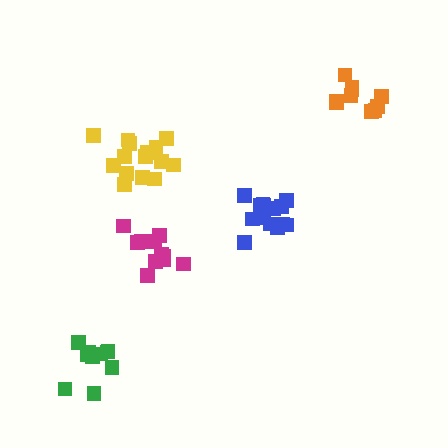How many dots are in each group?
Group 1: 15 dots, Group 2: 11 dots, Group 3: 16 dots, Group 4: 10 dots, Group 5: 10 dots (62 total).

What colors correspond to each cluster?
The clusters are colored: yellow, magenta, blue, orange, green.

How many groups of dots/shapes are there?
There are 5 groups.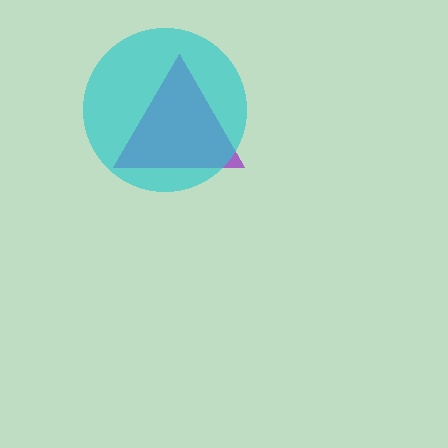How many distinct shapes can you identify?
There are 2 distinct shapes: a purple triangle, a cyan circle.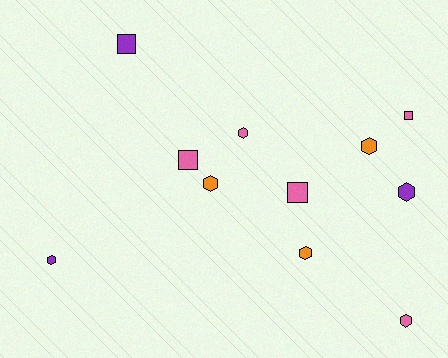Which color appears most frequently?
Pink, with 5 objects.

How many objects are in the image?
There are 11 objects.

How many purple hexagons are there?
There are 2 purple hexagons.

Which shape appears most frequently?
Hexagon, with 7 objects.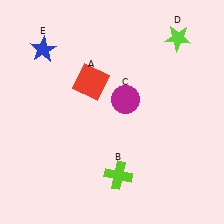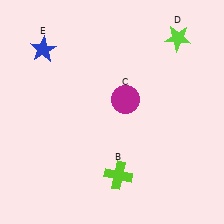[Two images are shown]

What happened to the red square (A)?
The red square (A) was removed in Image 2. It was in the top-left area of Image 1.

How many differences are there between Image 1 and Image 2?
There is 1 difference between the two images.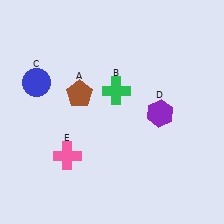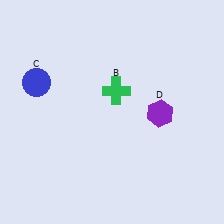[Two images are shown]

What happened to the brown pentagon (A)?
The brown pentagon (A) was removed in Image 2. It was in the top-left area of Image 1.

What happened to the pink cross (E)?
The pink cross (E) was removed in Image 2. It was in the bottom-left area of Image 1.